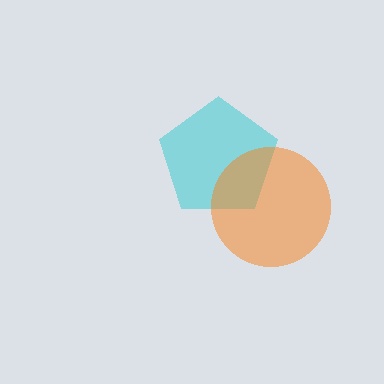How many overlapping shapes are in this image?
There are 2 overlapping shapes in the image.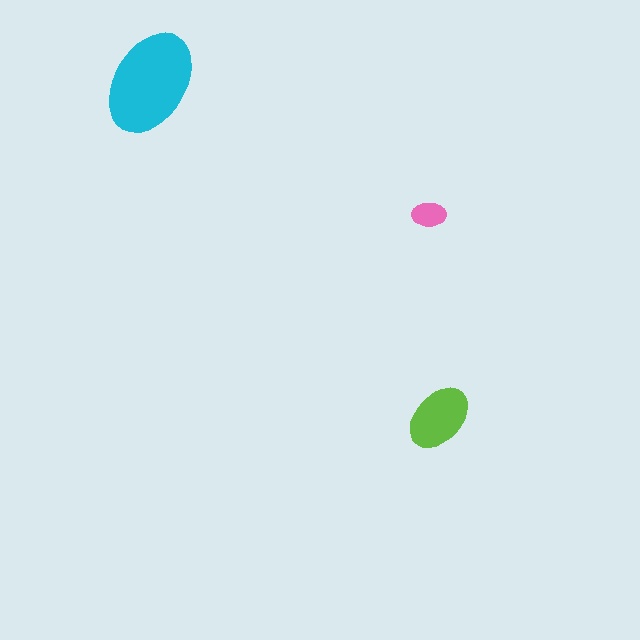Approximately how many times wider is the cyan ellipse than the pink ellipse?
About 3 times wider.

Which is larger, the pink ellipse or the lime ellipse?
The lime one.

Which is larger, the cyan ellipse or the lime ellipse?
The cyan one.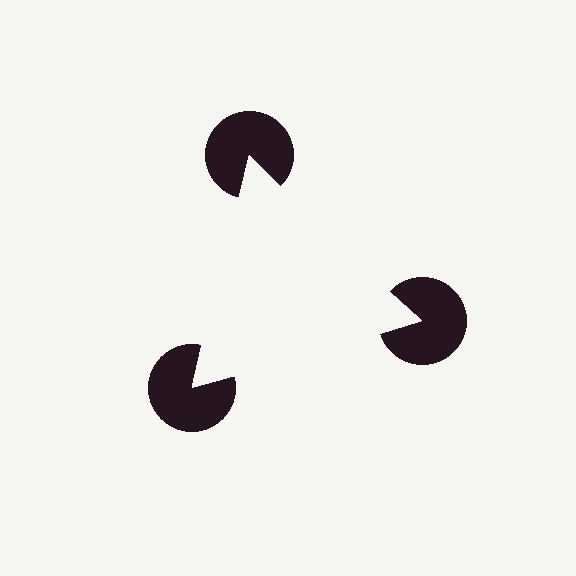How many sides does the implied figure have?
3 sides.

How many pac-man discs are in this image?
There are 3 — one at each vertex of the illusory triangle.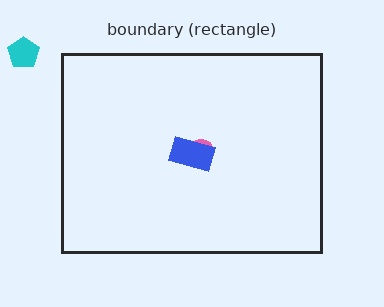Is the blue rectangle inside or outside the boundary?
Inside.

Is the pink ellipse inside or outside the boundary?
Inside.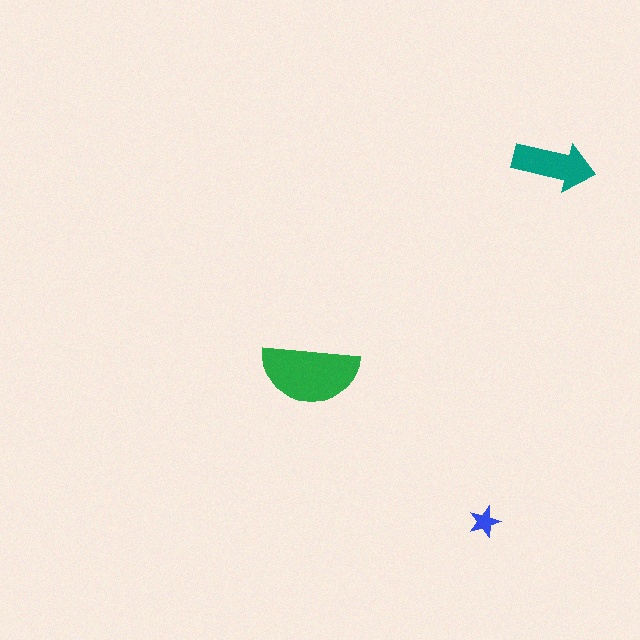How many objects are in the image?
There are 3 objects in the image.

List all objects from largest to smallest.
The green semicircle, the teal arrow, the blue star.